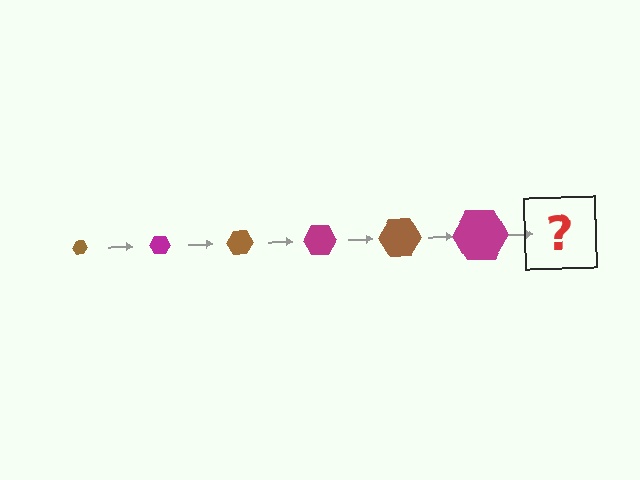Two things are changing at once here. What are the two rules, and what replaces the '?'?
The two rules are that the hexagon grows larger each step and the color cycles through brown and magenta. The '?' should be a brown hexagon, larger than the previous one.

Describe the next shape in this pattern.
It should be a brown hexagon, larger than the previous one.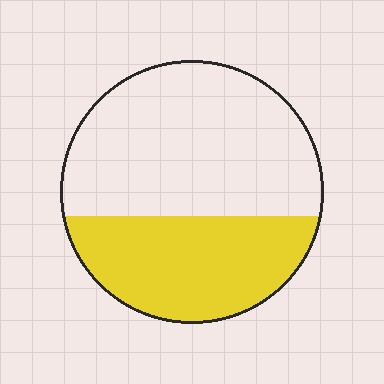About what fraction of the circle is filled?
About three eighths (3/8).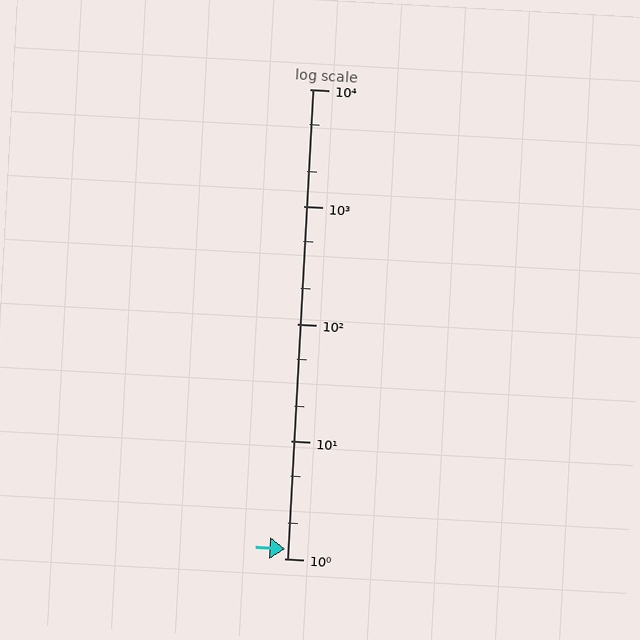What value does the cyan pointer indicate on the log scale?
The pointer indicates approximately 1.2.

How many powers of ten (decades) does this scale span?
The scale spans 4 decades, from 1 to 10000.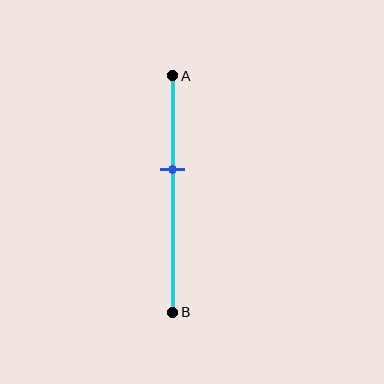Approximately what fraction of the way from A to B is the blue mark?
The blue mark is approximately 40% of the way from A to B.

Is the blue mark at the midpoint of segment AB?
No, the mark is at about 40% from A, not at the 50% midpoint.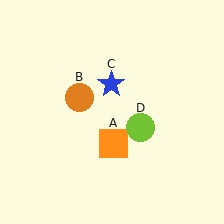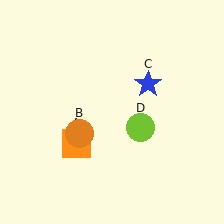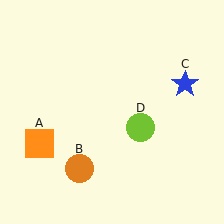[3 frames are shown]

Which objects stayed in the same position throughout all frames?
Lime circle (object D) remained stationary.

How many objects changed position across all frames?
3 objects changed position: orange square (object A), orange circle (object B), blue star (object C).